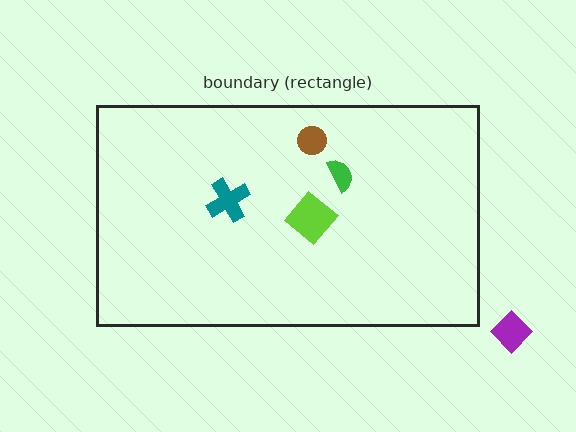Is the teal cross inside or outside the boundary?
Inside.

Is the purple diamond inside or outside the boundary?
Outside.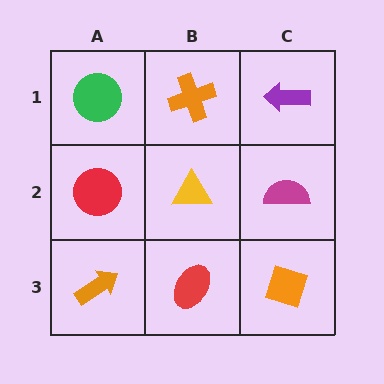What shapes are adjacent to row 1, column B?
A yellow triangle (row 2, column B), a green circle (row 1, column A), a purple arrow (row 1, column C).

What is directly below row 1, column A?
A red circle.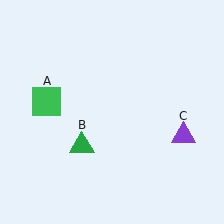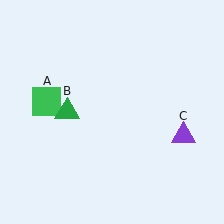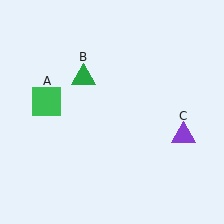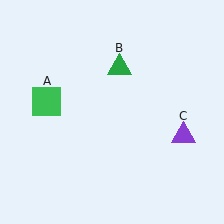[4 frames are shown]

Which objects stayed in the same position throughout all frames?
Green square (object A) and purple triangle (object C) remained stationary.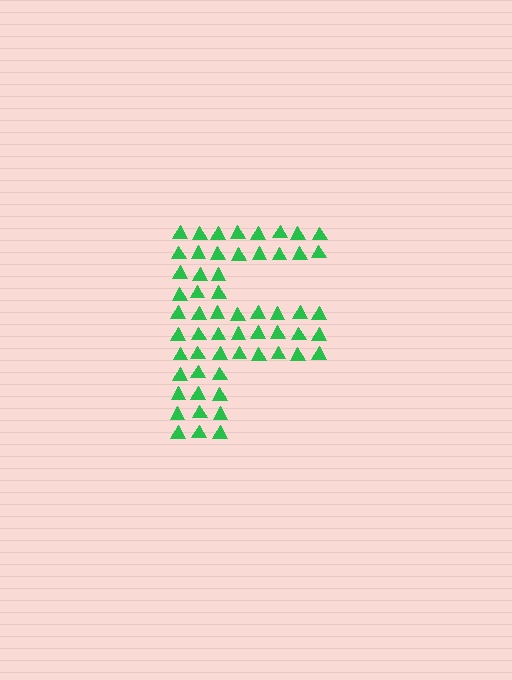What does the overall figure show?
The overall figure shows the letter F.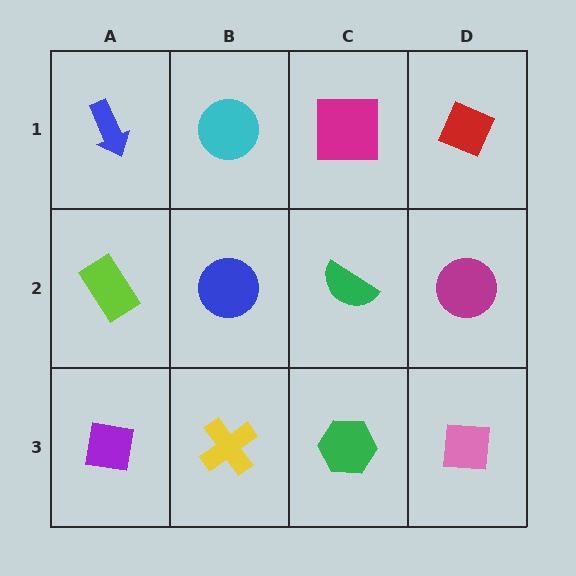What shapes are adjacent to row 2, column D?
A red diamond (row 1, column D), a pink square (row 3, column D), a green semicircle (row 2, column C).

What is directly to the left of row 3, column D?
A green hexagon.